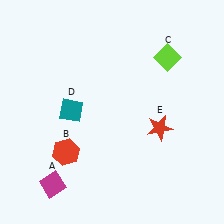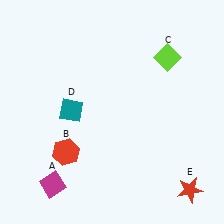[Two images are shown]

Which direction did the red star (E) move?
The red star (E) moved down.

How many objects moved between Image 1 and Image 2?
1 object moved between the two images.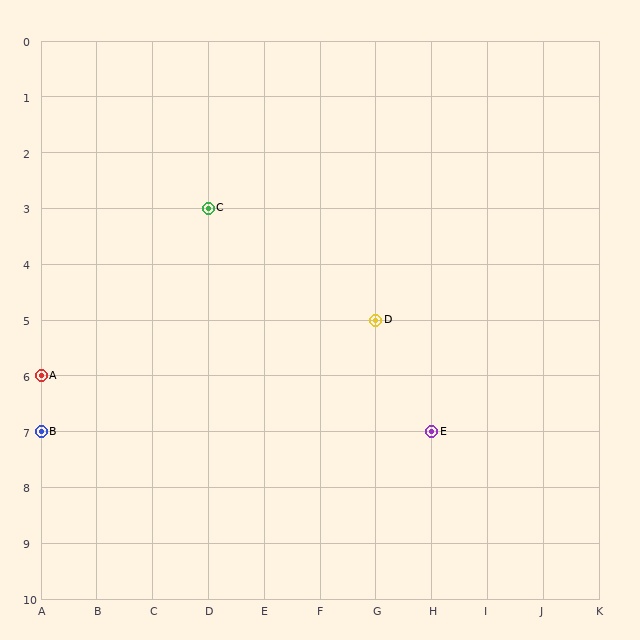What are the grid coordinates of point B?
Point B is at grid coordinates (A, 7).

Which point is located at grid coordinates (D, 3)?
Point C is at (D, 3).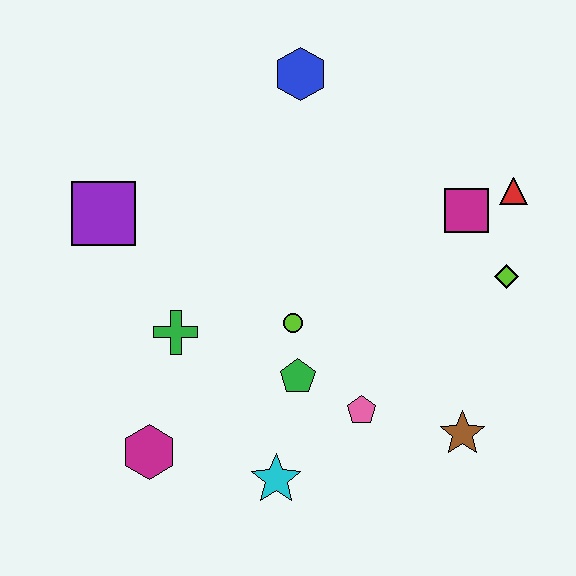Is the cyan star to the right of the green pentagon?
No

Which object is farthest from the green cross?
The red triangle is farthest from the green cross.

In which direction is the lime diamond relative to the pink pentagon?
The lime diamond is to the right of the pink pentagon.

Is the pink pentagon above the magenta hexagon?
Yes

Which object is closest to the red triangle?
The magenta square is closest to the red triangle.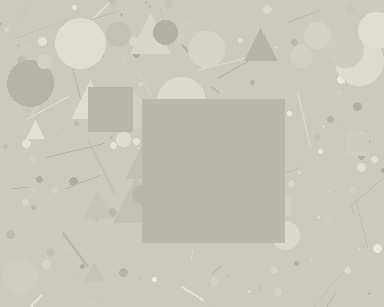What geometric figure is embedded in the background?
A square is embedded in the background.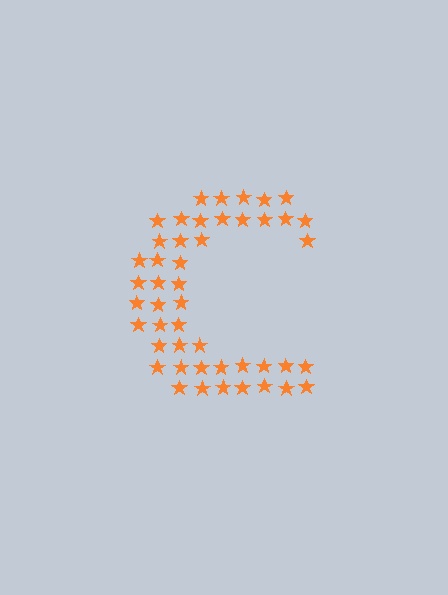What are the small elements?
The small elements are stars.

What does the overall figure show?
The overall figure shows the letter C.